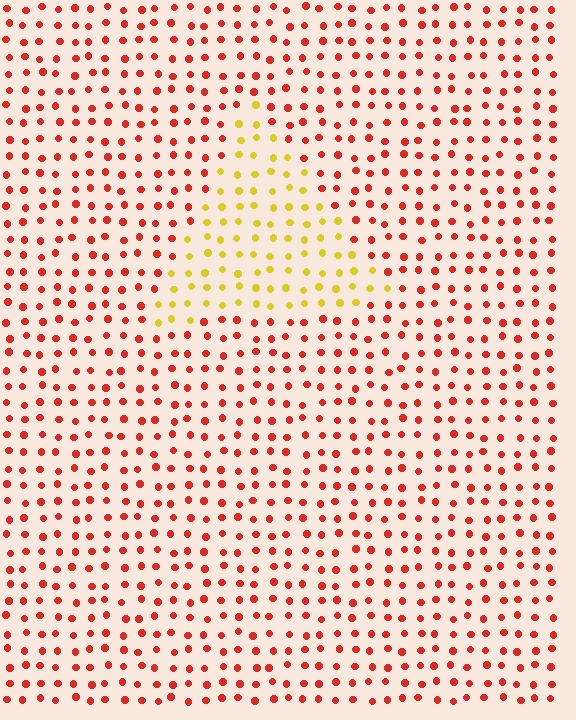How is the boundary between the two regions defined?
The boundary is defined purely by a slight shift in hue (about 55 degrees). Spacing, size, and orientation are identical on both sides.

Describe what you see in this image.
The image is filled with small red elements in a uniform arrangement. A triangle-shaped region is visible where the elements are tinted to a slightly different hue, forming a subtle color boundary.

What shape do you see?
I see a triangle.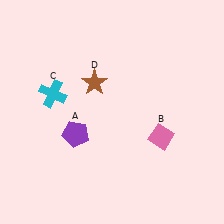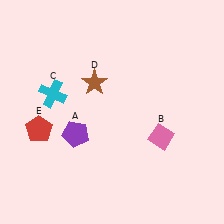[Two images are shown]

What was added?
A red pentagon (E) was added in Image 2.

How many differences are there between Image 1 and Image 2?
There is 1 difference between the two images.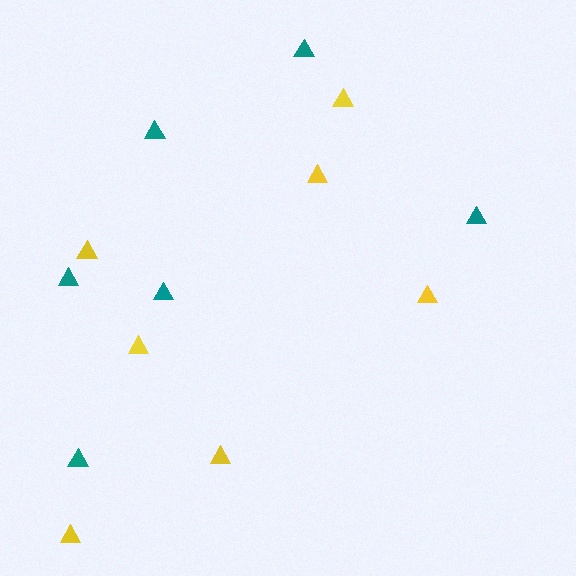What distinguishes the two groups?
There are 2 groups: one group of teal triangles (6) and one group of yellow triangles (7).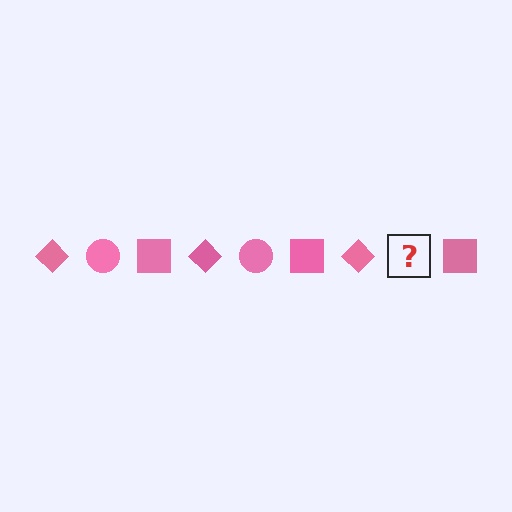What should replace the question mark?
The question mark should be replaced with a pink circle.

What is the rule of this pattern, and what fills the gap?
The rule is that the pattern cycles through diamond, circle, square shapes in pink. The gap should be filled with a pink circle.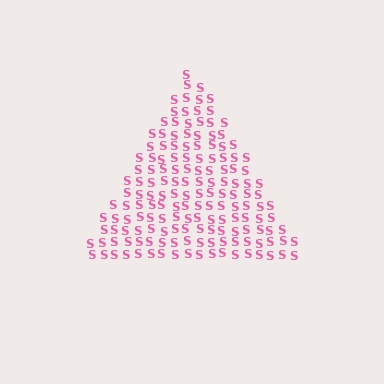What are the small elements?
The small elements are letter S's.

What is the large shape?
The large shape is a triangle.